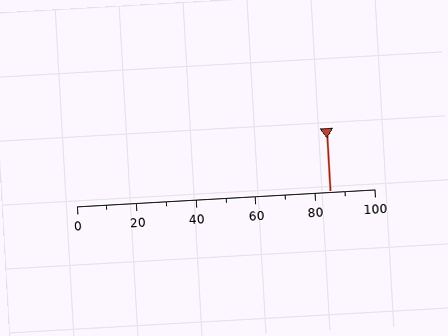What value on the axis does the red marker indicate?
The marker indicates approximately 85.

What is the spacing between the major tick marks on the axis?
The major ticks are spaced 20 apart.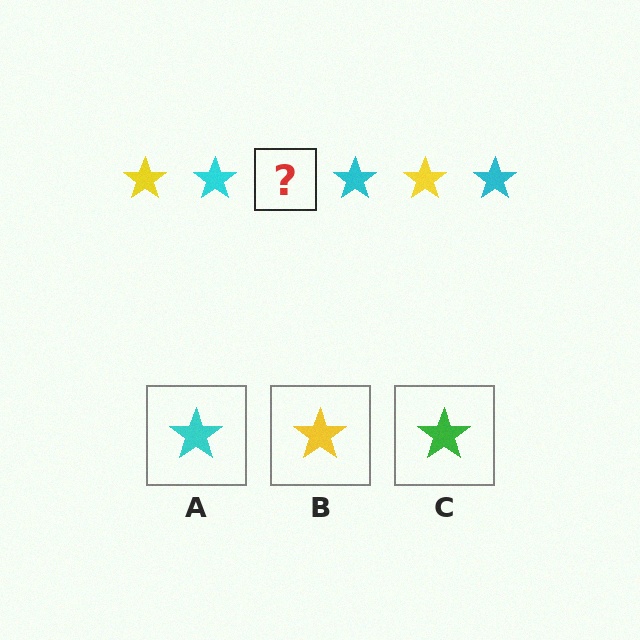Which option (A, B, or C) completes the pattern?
B.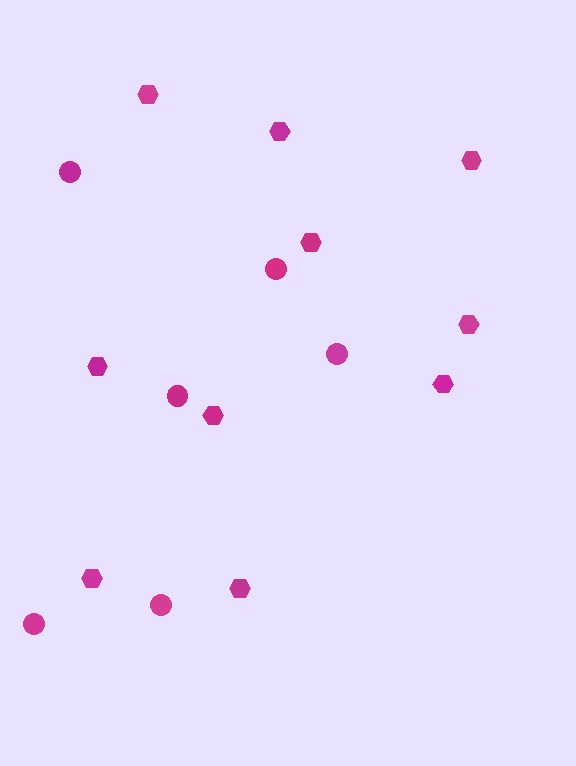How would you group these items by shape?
There are 2 groups: one group of circles (6) and one group of hexagons (10).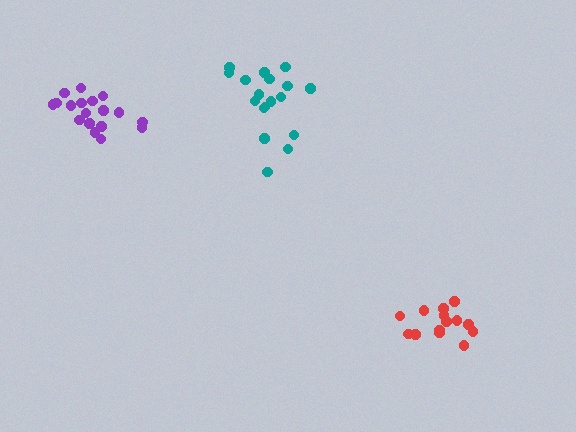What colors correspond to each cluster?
The clusters are colored: red, purple, teal.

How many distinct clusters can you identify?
There are 3 distinct clusters.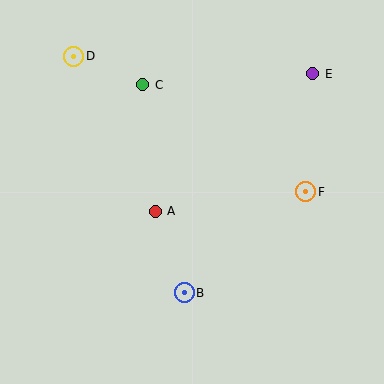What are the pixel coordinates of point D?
Point D is at (73, 56).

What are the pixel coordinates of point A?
Point A is at (155, 211).